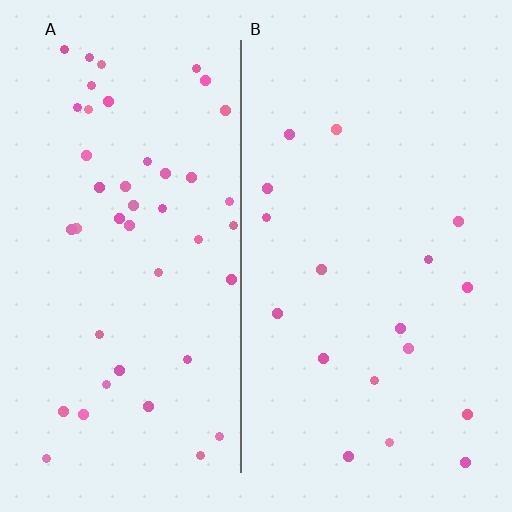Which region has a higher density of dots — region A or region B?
A (the left).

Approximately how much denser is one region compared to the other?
Approximately 2.5× — region A over region B.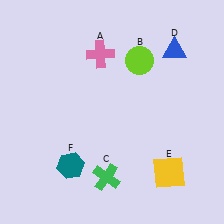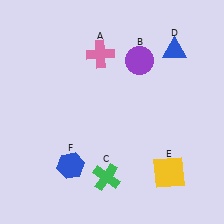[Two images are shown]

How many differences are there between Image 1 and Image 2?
There are 2 differences between the two images.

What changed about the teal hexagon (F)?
In Image 1, F is teal. In Image 2, it changed to blue.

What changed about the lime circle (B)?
In Image 1, B is lime. In Image 2, it changed to purple.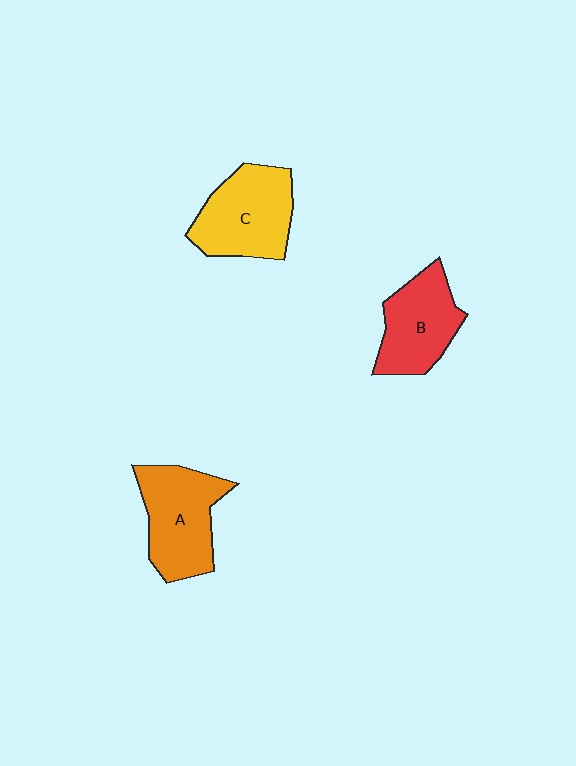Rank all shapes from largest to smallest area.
From largest to smallest: C (yellow), A (orange), B (red).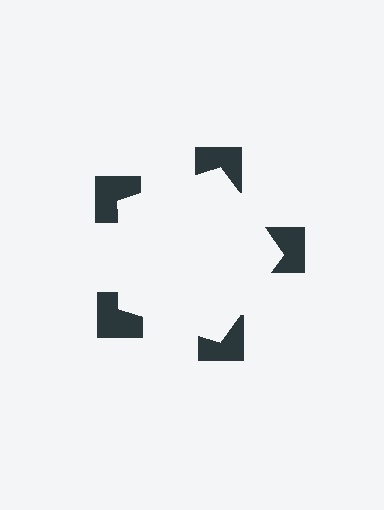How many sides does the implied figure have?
5 sides.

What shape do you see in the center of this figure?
An illusory pentagon — its edges are inferred from the aligned wedge cuts in the notched squares, not physically drawn.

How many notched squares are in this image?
There are 5 — one at each vertex of the illusory pentagon.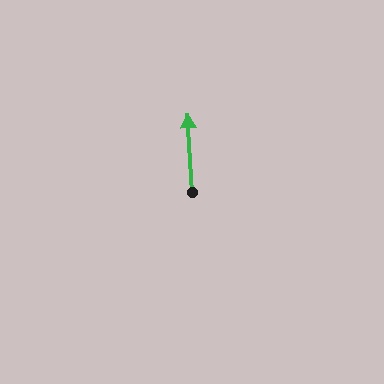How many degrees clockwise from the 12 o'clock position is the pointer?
Approximately 357 degrees.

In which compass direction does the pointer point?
North.